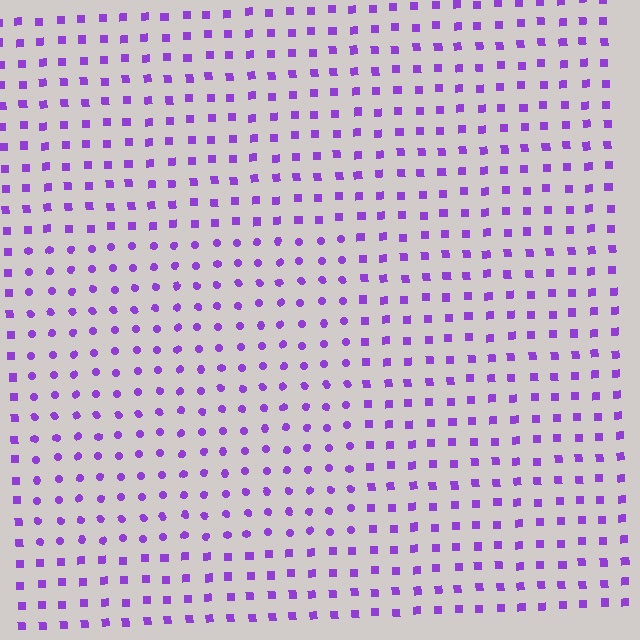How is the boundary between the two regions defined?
The boundary is defined by a change in element shape: circles inside vs. squares outside. All elements share the same color and spacing.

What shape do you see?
I see a rectangle.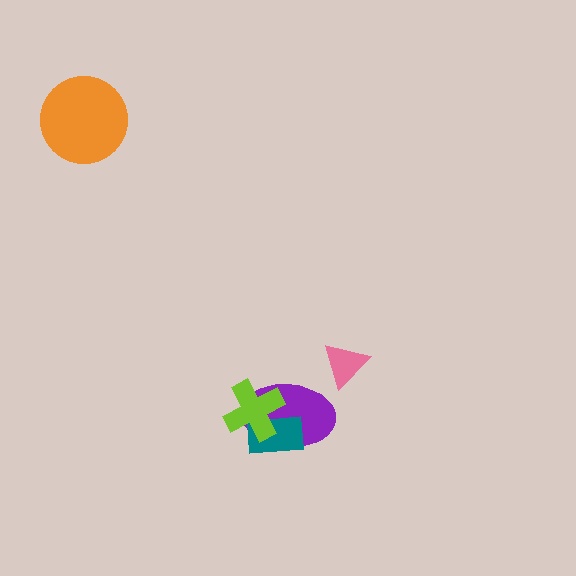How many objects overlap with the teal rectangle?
2 objects overlap with the teal rectangle.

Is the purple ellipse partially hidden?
Yes, it is partially covered by another shape.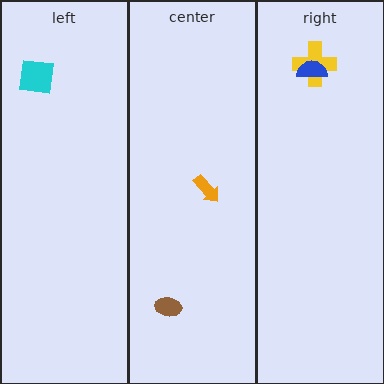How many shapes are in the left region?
1.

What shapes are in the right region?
The yellow cross, the blue semicircle.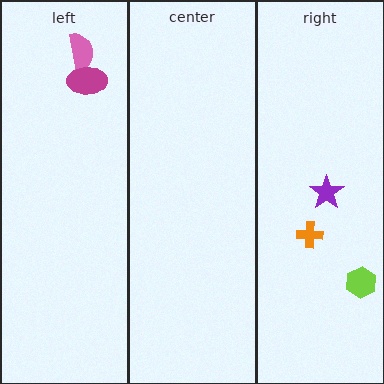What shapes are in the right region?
The lime hexagon, the orange cross, the purple star.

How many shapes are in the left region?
2.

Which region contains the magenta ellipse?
The left region.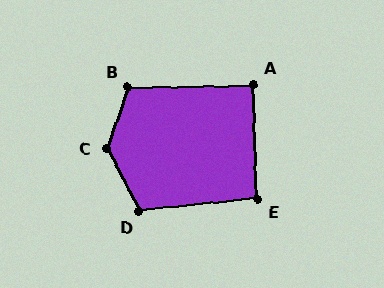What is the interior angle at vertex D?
Approximately 112 degrees (obtuse).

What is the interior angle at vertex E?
Approximately 94 degrees (approximately right).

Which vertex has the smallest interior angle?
A, at approximately 91 degrees.